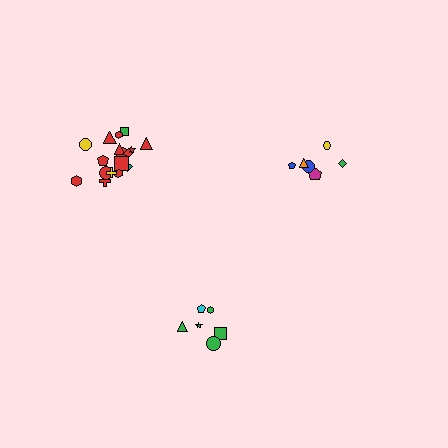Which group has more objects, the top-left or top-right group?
The top-left group.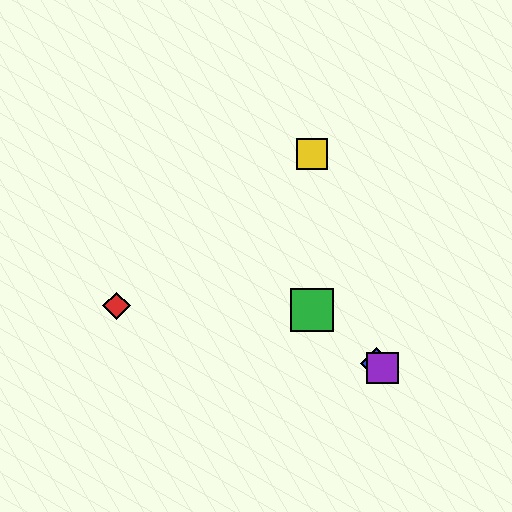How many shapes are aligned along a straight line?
3 shapes (the blue diamond, the green square, the purple square) are aligned along a straight line.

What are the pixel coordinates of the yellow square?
The yellow square is at (312, 154).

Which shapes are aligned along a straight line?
The blue diamond, the green square, the purple square are aligned along a straight line.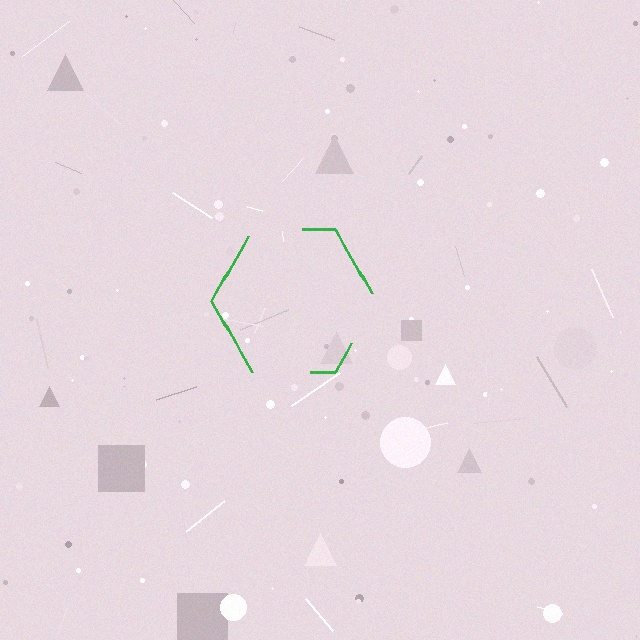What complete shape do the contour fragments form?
The contour fragments form a hexagon.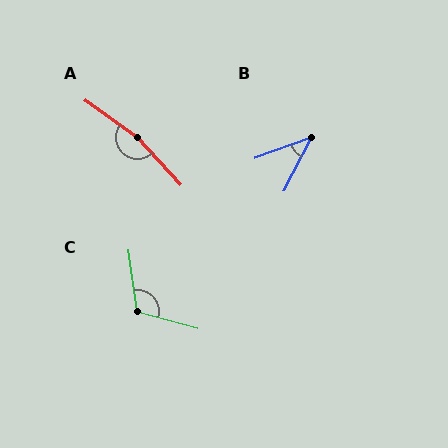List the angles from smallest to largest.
B (43°), C (113°), A (168°).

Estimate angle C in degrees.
Approximately 113 degrees.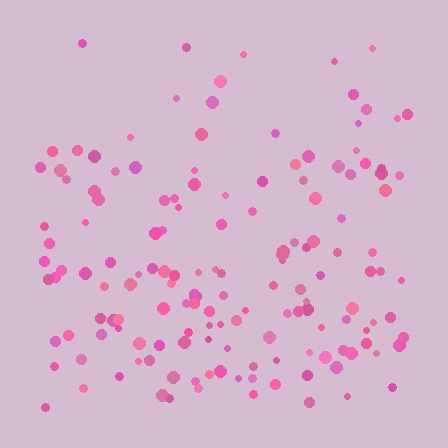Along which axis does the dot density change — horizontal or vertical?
Vertical.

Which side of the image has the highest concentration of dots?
The bottom.